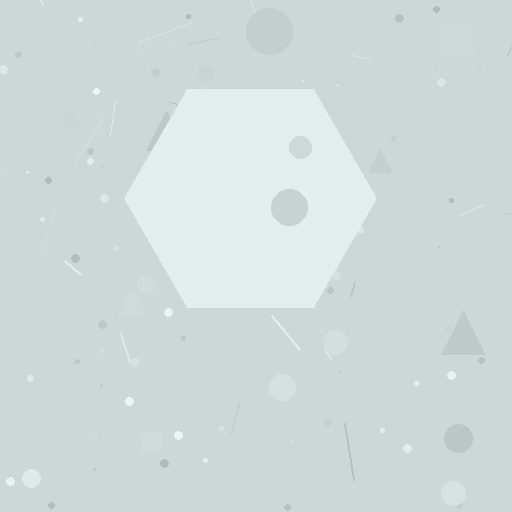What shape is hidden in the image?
A hexagon is hidden in the image.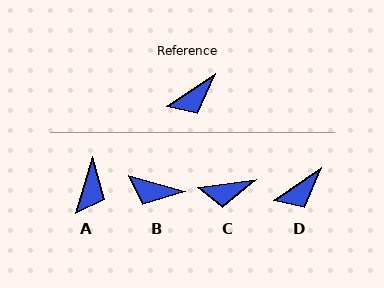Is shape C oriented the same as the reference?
No, it is off by about 26 degrees.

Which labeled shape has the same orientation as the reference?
D.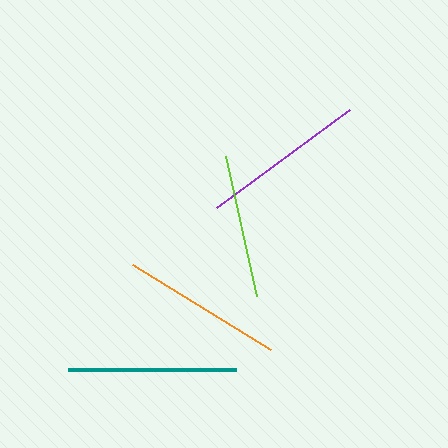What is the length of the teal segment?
The teal segment is approximately 168 pixels long.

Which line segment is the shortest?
The lime line is the shortest at approximately 143 pixels.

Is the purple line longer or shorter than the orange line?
The purple line is longer than the orange line.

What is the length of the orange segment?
The orange segment is approximately 162 pixels long.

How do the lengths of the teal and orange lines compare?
The teal and orange lines are approximately the same length.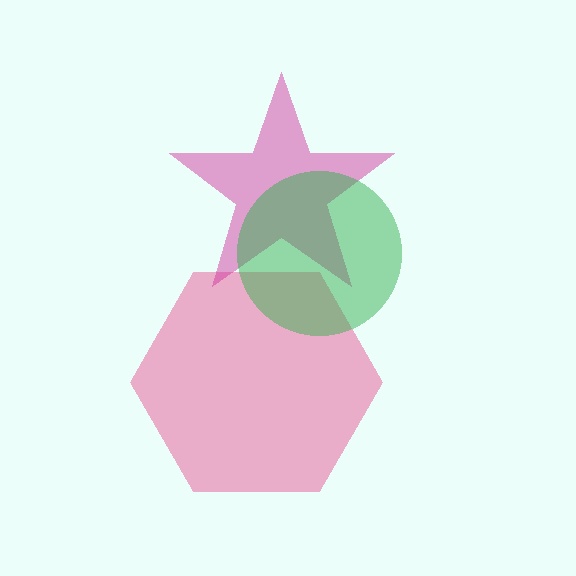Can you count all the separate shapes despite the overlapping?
Yes, there are 3 separate shapes.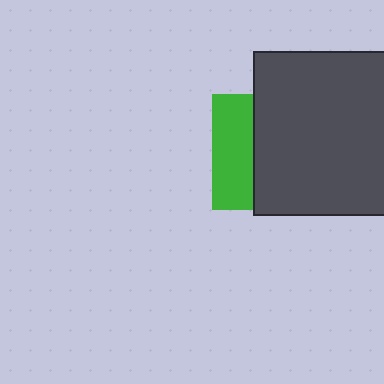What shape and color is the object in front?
The object in front is a dark gray square.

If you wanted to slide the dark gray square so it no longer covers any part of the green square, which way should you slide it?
Slide it right — that is the most direct way to separate the two shapes.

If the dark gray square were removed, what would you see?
You would see the complete green square.